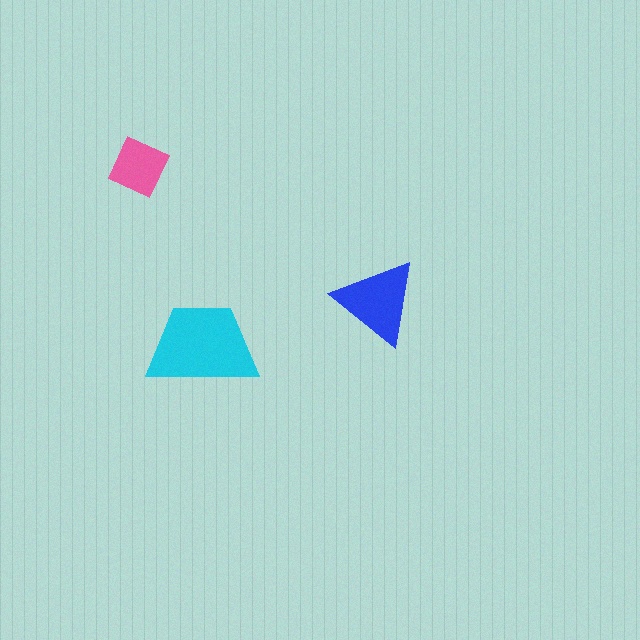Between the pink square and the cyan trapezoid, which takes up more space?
The cyan trapezoid.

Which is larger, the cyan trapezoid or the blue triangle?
The cyan trapezoid.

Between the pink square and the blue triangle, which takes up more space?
The blue triangle.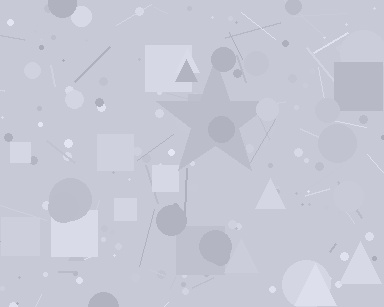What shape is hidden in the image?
A star is hidden in the image.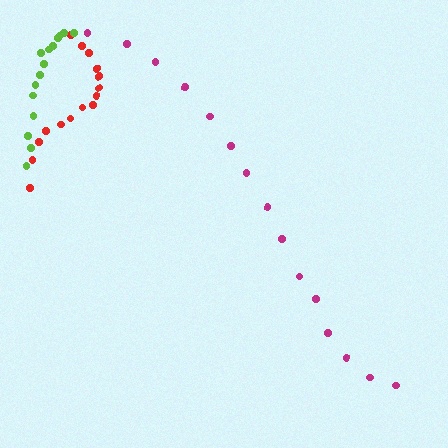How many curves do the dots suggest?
There are 3 distinct paths.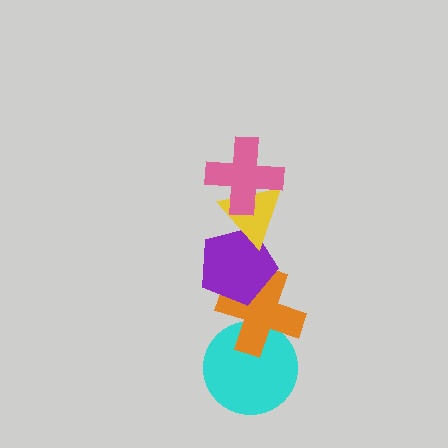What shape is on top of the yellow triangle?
The pink cross is on top of the yellow triangle.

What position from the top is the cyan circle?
The cyan circle is 5th from the top.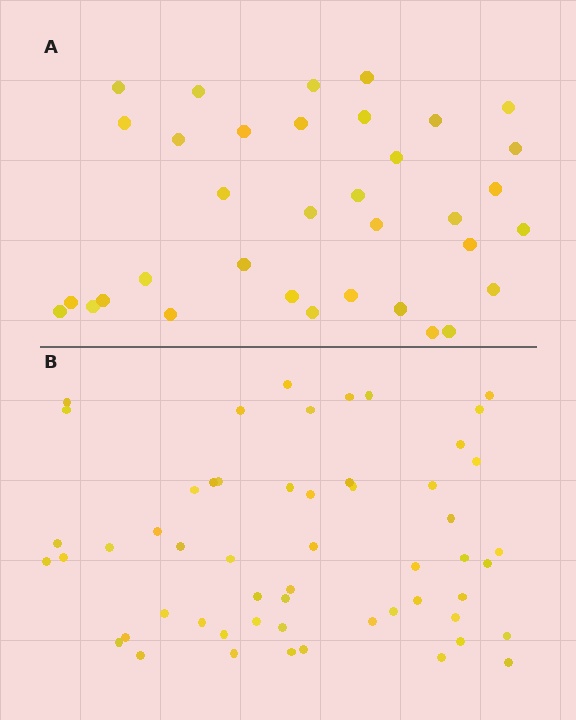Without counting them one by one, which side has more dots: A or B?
Region B (the bottom region) has more dots.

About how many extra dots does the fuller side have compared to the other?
Region B has approximately 20 more dots than region A.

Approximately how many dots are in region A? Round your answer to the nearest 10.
About 40 dots. (The exact count is 35, which rounds to 40.)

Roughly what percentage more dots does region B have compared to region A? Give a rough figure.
About 55% more.